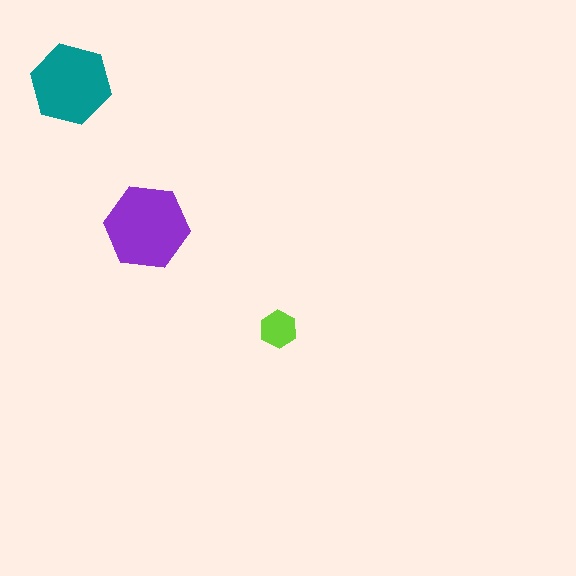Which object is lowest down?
The lime hexagon is bottommost.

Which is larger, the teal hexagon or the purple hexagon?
The purple one.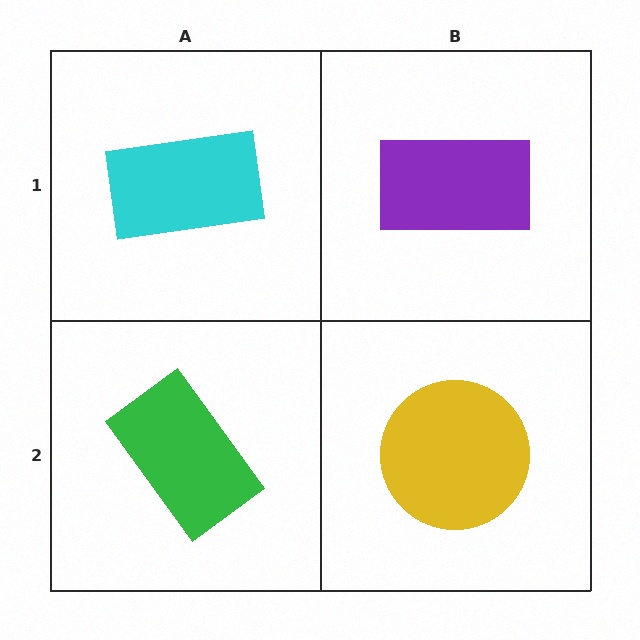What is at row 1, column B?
A purple rectangle.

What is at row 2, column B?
A yellow circle.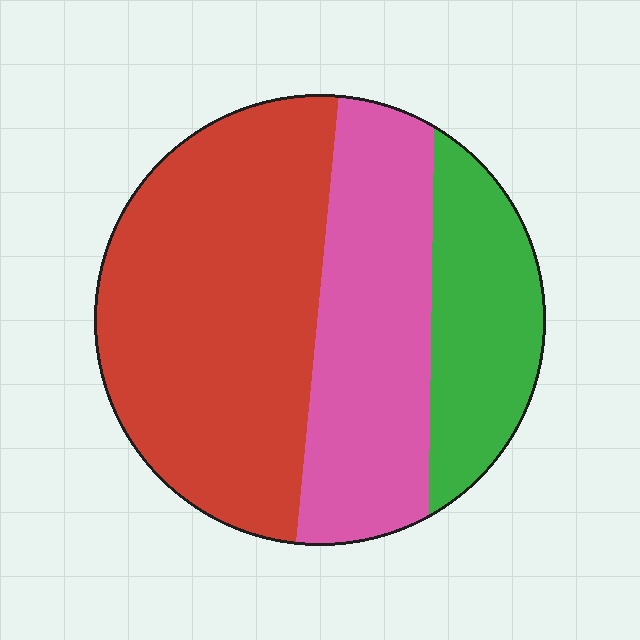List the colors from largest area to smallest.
From largest to smallest: red, pink, green.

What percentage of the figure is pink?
Pink covers roughly 30% of the figure.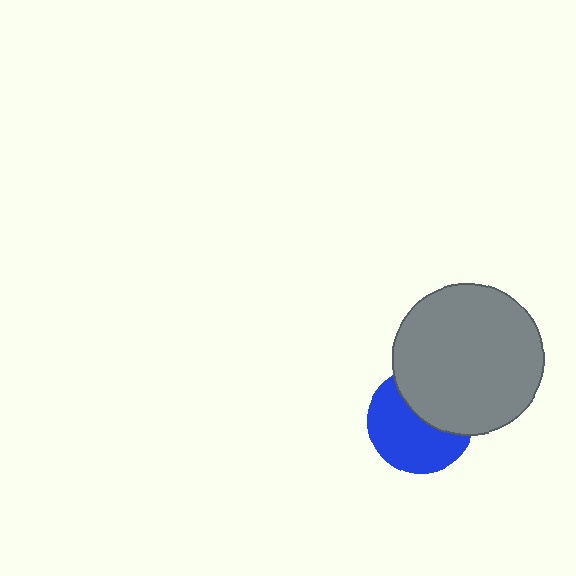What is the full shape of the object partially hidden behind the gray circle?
The partially hidden object is a blue circle.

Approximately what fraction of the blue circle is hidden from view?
Roughly 41% of the blue circle is hidden behind the gray circle.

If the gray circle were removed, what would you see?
You would see the complete blue circle.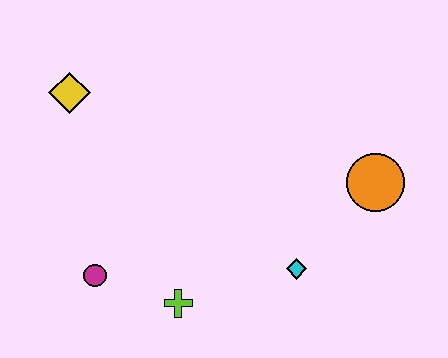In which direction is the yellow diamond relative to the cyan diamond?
The yellow diamond is to the left of the cyan diamond.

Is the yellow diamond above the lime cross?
Yes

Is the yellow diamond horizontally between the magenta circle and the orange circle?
No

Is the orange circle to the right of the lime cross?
Yes